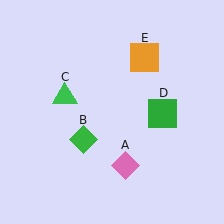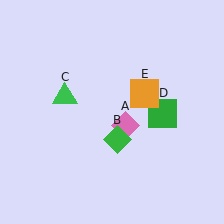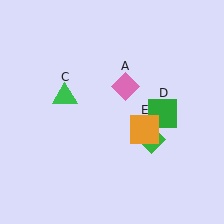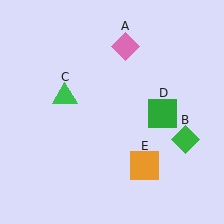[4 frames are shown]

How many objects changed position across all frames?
3 objects changed position: pink diamond (object A), green diamond (object B), orange square (object E).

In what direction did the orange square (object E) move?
The orange square (object E) moved down.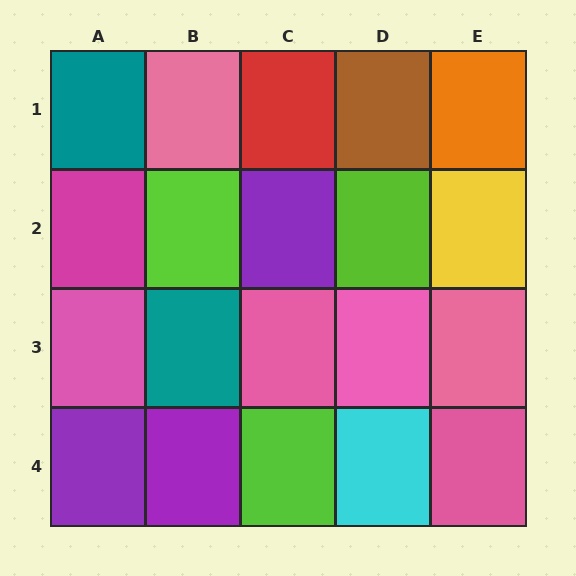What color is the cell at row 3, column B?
Teal.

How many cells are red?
1 cell is red.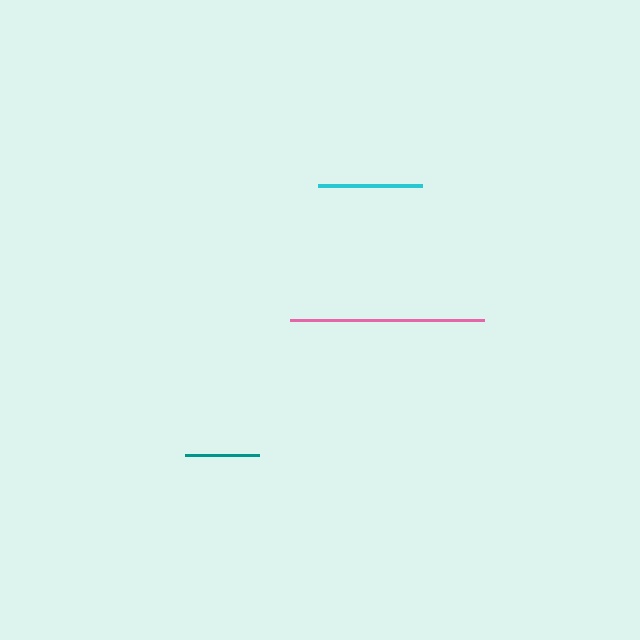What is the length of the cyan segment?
The cyan segment is approximately 104 pixels long.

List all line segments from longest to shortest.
From longest to shortest: pink, cyan, teal.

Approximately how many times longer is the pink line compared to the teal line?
The pink line is approximately 2.6 times the length of the teal line.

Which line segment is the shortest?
The teal line is the shortest at approximately 75 pixels.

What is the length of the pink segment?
The pink segment is approximately 194 pixels long.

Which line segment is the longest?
The pink line is the longest at approximately 194 pixels.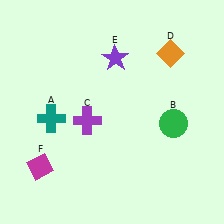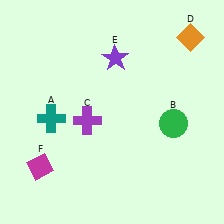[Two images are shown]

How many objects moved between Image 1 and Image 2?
1 object moved between the two images.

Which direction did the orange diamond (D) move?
The orange diamond (D) moved right.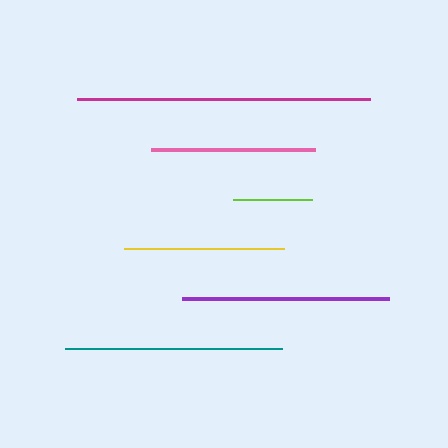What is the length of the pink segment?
The pink segment is approximately 163 pixels long.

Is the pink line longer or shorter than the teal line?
The teal line is longer than the pink line.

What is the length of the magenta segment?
The magenta segment is approximately 294 pixels long.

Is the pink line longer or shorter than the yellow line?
The pink line is longer than the yellow line.